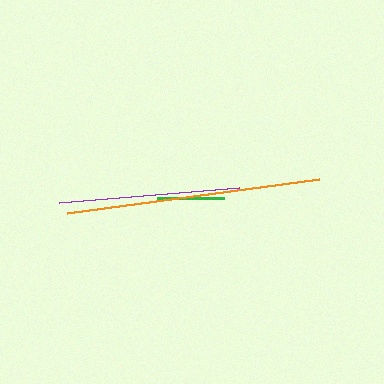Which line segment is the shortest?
The green line is the shortest at approximately 67 pixels.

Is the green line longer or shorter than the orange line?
The orange line is longer than the green line.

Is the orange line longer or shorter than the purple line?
The orange line is longer than the purple line.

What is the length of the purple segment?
The purple segment is approximately 181 pixels long.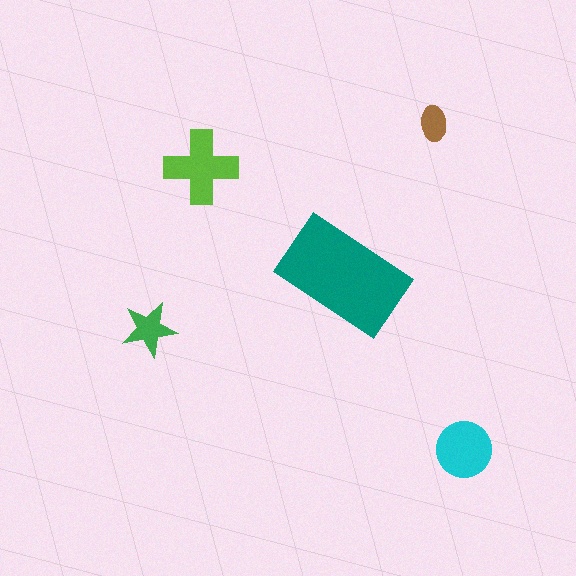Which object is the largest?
The teal rectangle.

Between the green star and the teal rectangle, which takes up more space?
The teal rectangle.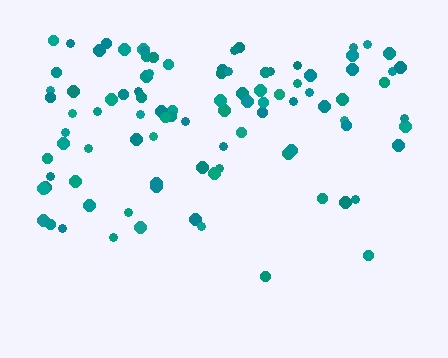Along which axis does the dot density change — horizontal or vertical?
Vertical.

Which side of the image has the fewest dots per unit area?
The bottom.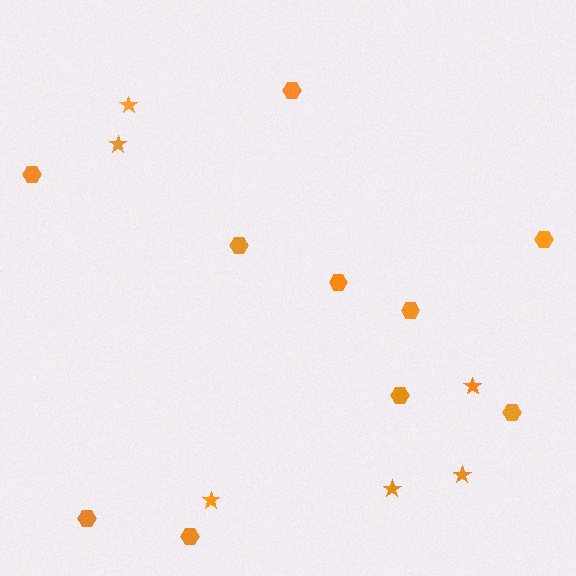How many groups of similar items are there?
There are 2 groups: one group of hexagons (10) and one group of stars (6).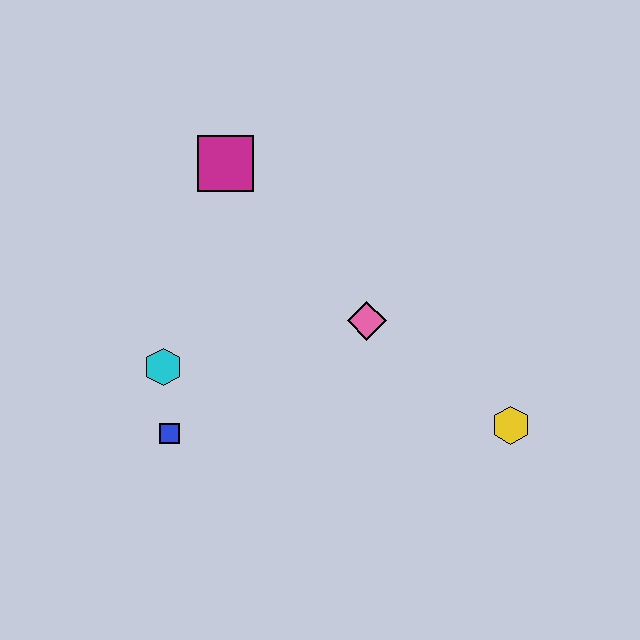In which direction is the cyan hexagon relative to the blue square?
The cyan hexagon is above the blue square.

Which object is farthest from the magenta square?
The yellow hexagon is farthest from the magenta square.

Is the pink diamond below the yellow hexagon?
No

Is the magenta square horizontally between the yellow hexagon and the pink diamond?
No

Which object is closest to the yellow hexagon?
The pink diamond is closest to the yellow hexagon.